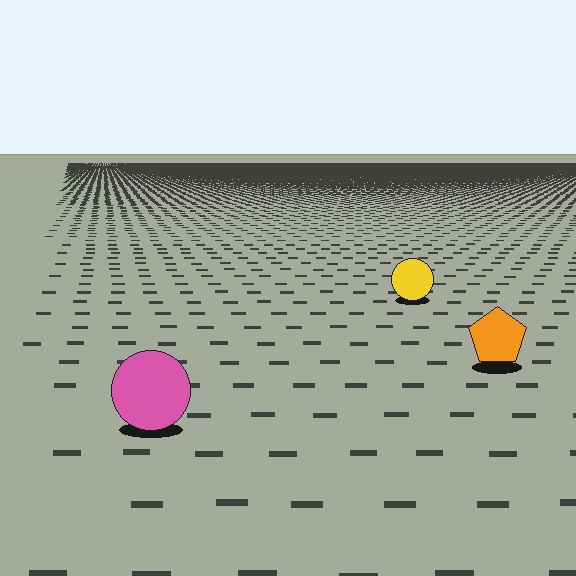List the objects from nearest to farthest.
From nearest to farthest: the pink circle, the orange pentagon, the yellow circle.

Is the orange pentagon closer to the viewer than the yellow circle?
Yes. The orange pentagon is closer — you can tell from the texture gradient: the ground texture is coarser near it.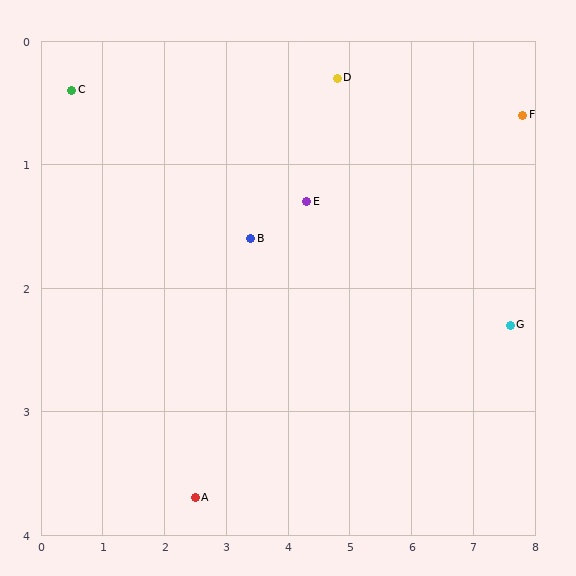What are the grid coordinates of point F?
Point F is at approximately (7.8, 0.6).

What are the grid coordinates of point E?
Point E is at approximately (4.3, 1.3).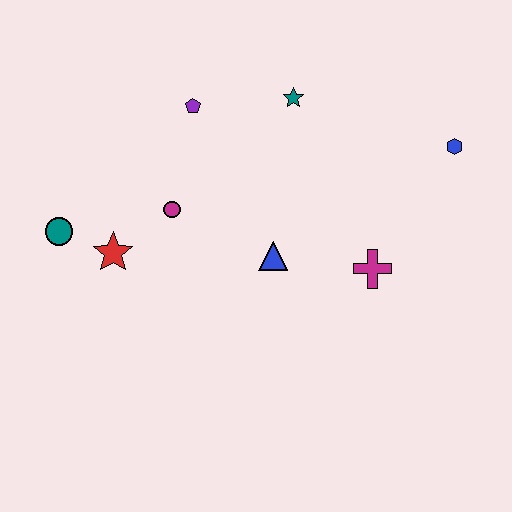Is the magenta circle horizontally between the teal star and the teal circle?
Yes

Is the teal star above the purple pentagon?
Yes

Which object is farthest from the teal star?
The teal circle is farthest from the teal star.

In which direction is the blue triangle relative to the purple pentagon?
The blue triangle is below the purple pentagon.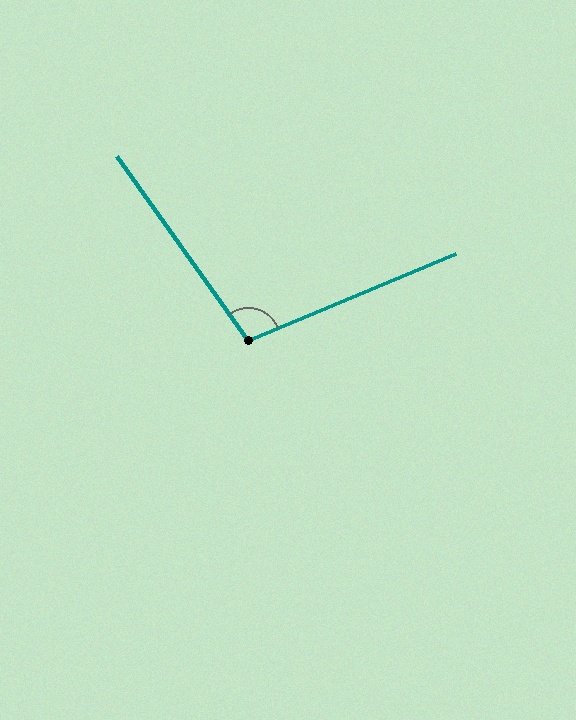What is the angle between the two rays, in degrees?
Approximately 103 degrees.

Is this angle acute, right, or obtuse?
It is obtuse.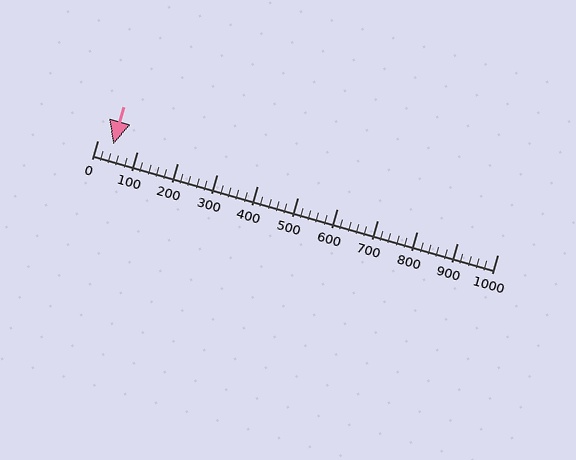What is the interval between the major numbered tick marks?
The major tick marks are spaced 100 units apart.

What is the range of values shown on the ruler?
The ruler shows values from 0 to 1000.